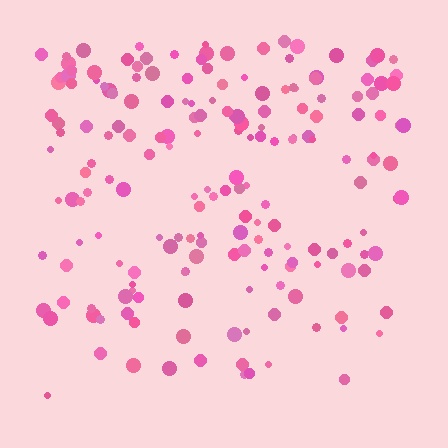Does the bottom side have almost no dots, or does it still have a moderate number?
Still a moderate number, just noticeably fewer than the top.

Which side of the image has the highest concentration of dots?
The top.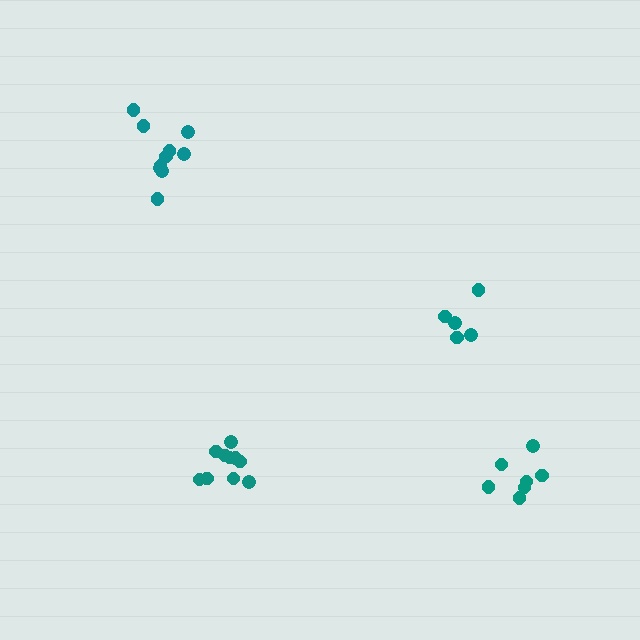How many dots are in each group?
Group 1: 10 dots, Group 2: 5 dots, Group 3: 7 dots, Group 4: 10 dots (32 total).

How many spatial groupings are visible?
There are 4 spatial groupings.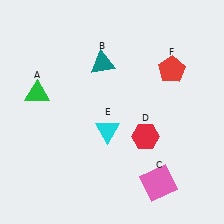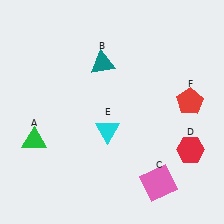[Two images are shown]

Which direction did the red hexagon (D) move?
The red hexagon (D) moved right.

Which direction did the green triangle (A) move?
The green triangle (A) moved down.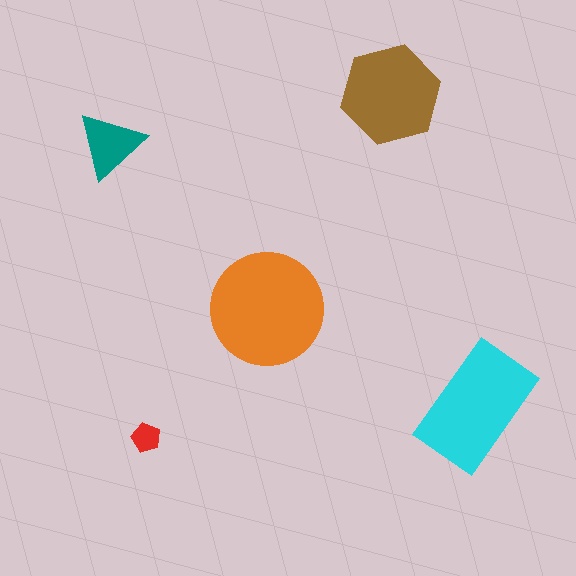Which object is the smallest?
The red pentagon.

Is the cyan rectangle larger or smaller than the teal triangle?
Larger.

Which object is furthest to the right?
The cyan rectangle is rightmost.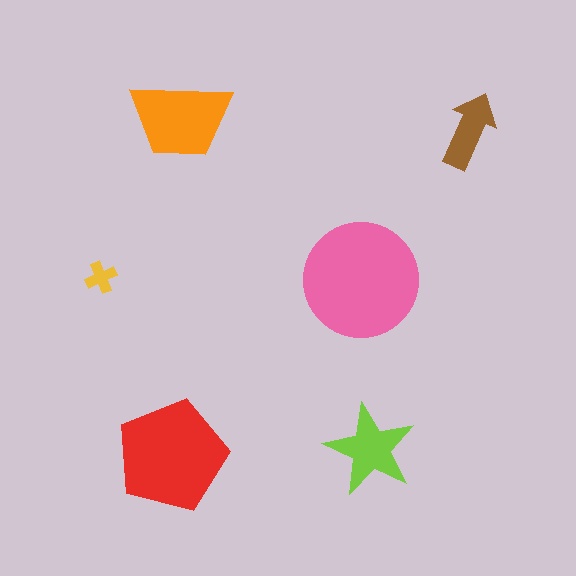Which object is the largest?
The pink circle.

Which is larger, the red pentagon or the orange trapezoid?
The red pentagon.